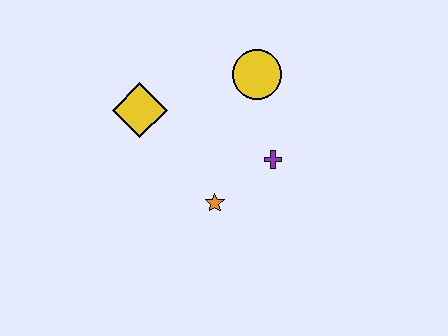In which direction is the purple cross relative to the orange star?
The purple cross is to the right of the orange star.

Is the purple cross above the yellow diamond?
No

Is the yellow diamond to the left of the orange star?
Yes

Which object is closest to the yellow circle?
The purple cross is closest to the yellow circle.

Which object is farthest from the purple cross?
The yellow diamond is farthest from the purple cross.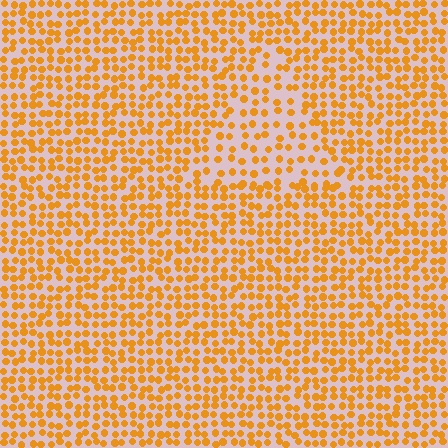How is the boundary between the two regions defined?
The boundary is defined by a change in element density (approximately 1.7x ratio). All elements are the same color, size, and shape.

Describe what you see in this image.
The image contains small orange elements arranged at two different densities. A triangle-shaped region is visible where the elements are less densely packed than the surrounding area.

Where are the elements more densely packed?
The elements are more densely packed outside the triangle boundary.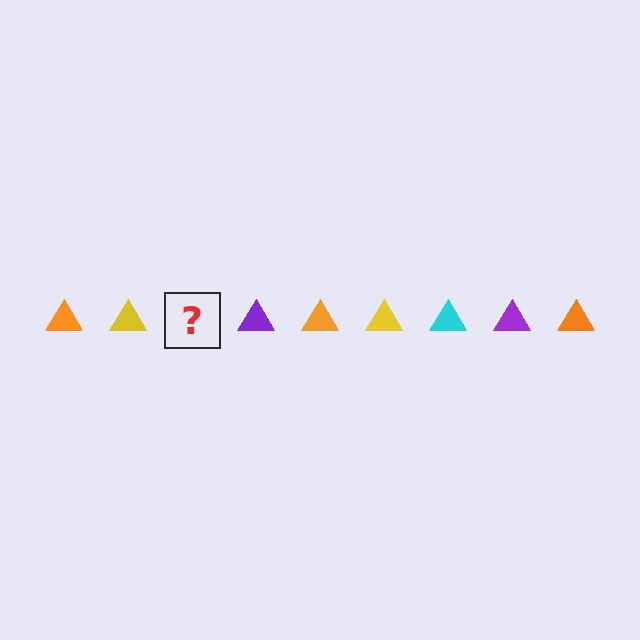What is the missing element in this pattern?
The missing element is a cyan triangle.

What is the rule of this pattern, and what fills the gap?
The rule is that the pattern cycles through orange, yellow, cyan, purple triangles. The gap should be filled with a cyan triangle.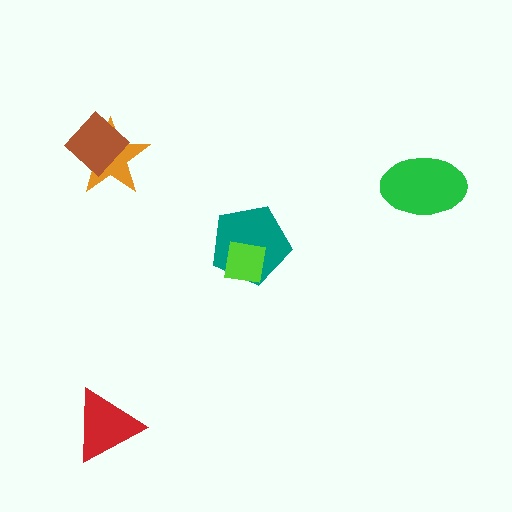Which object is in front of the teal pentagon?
The lime square is in front of the teal pentagon.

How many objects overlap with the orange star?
1 object overlaps with the orange star.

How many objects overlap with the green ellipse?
0 objects overlap with the green ellipse.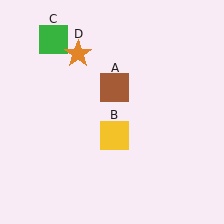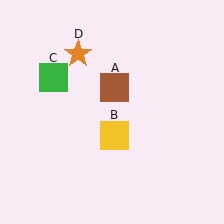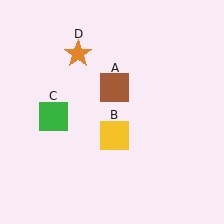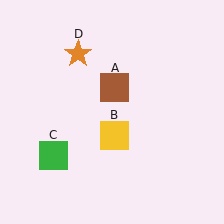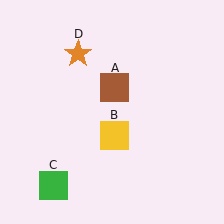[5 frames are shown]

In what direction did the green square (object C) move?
The green square (object C) moved down.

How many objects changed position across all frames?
1 object changed position: green square (object C).